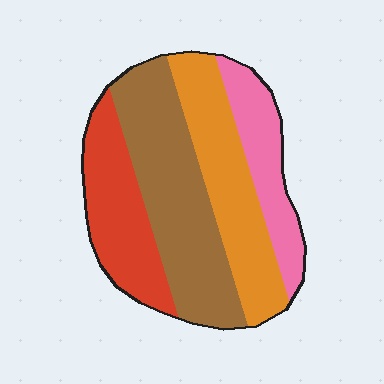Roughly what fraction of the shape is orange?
Orange covers 26% of the shape.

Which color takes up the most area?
Brown, at roughly 35%.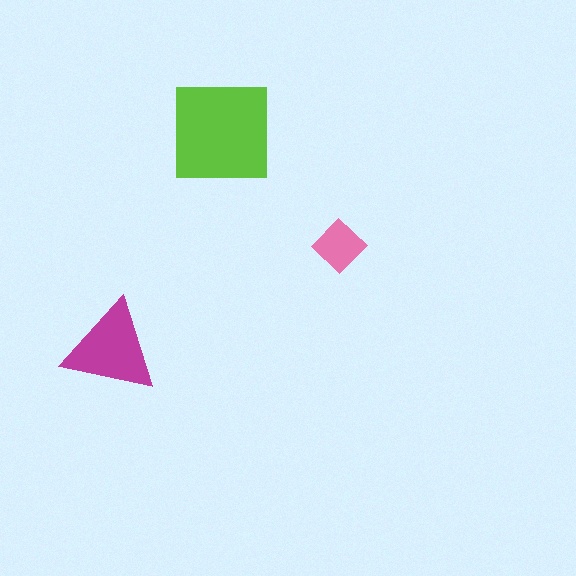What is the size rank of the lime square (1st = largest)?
1st.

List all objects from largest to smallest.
The lime square, the magenta triangle, the pink diamond.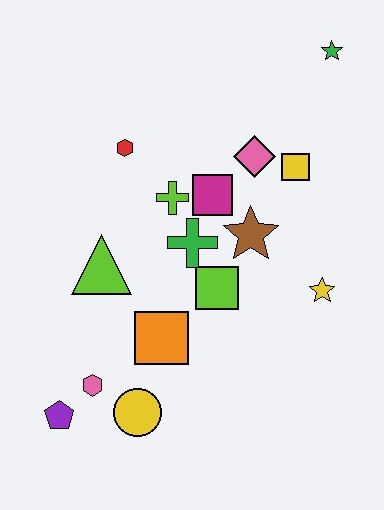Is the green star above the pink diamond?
Yes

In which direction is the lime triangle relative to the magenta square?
The lime triangle is to the left of the magenta square.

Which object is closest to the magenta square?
The lime cross is closest to the magenta square.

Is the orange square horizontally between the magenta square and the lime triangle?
Yes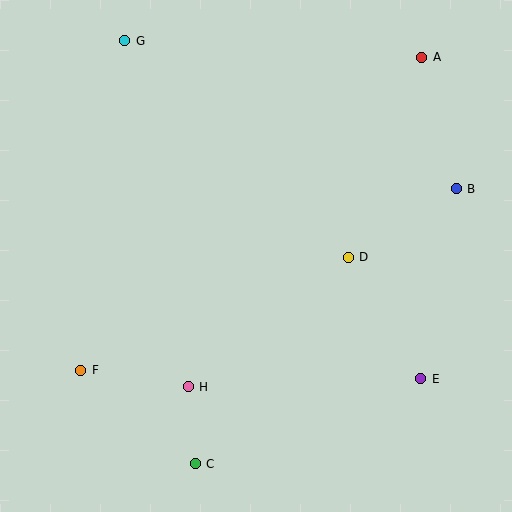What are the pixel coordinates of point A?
Point A is at (422, 57).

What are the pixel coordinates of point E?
Point E is at (421, 379).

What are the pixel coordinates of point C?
Point C is at (195, 464).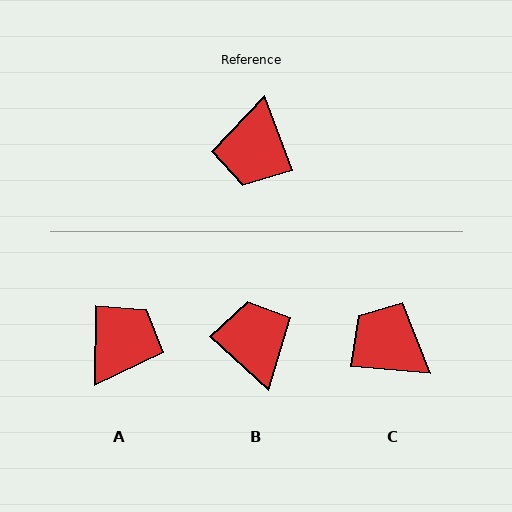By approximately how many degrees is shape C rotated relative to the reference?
Approximately 115 degrees clockwise.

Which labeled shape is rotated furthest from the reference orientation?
A, about 159 degrees away.